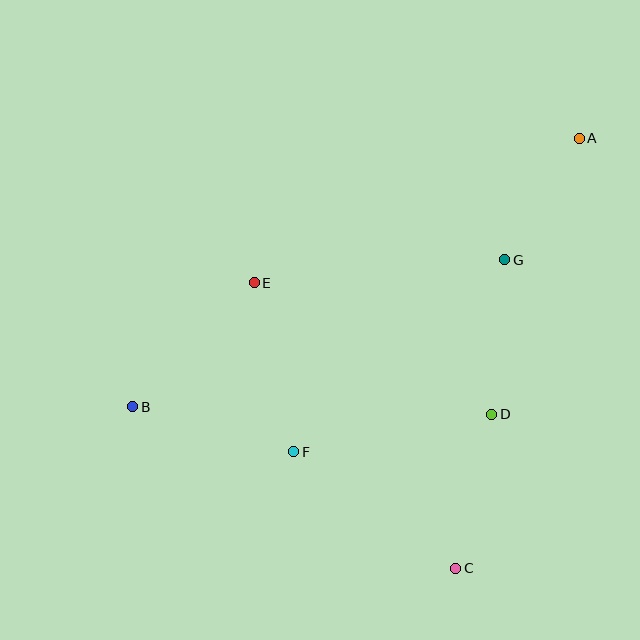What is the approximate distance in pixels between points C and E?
The distance between C and E is approximately 349 pixels.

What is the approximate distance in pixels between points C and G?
The distance between C and G is approximately 313 pixels.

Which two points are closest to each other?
Points A and G are closest to each other.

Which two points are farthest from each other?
Points A and B are farthest from each other.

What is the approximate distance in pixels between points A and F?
The distance between A and F is approximately 424 pixels.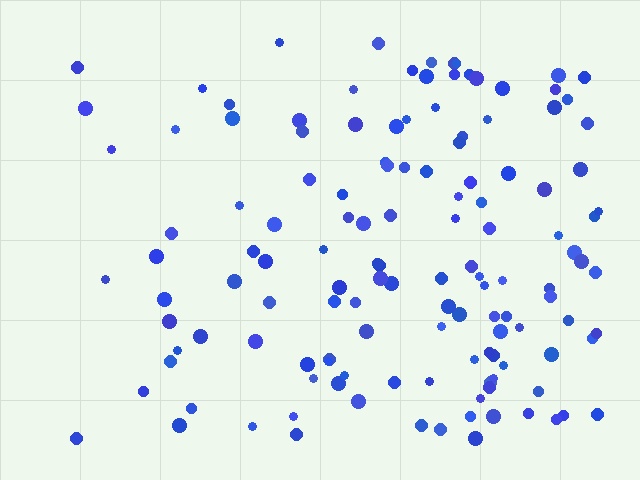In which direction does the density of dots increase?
From left to right, with the right side densest.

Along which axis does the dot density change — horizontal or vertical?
Horizontal.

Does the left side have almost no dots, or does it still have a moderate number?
Still a moderate number, just noticeably fewer than the right.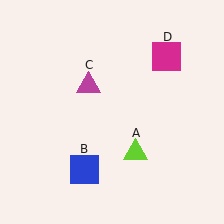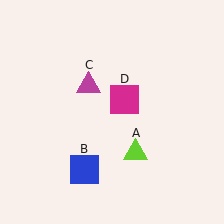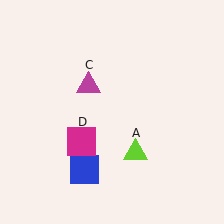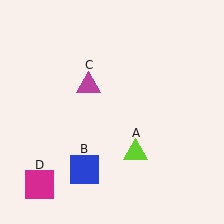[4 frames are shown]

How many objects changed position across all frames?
1 object changed position: magenta square (object D).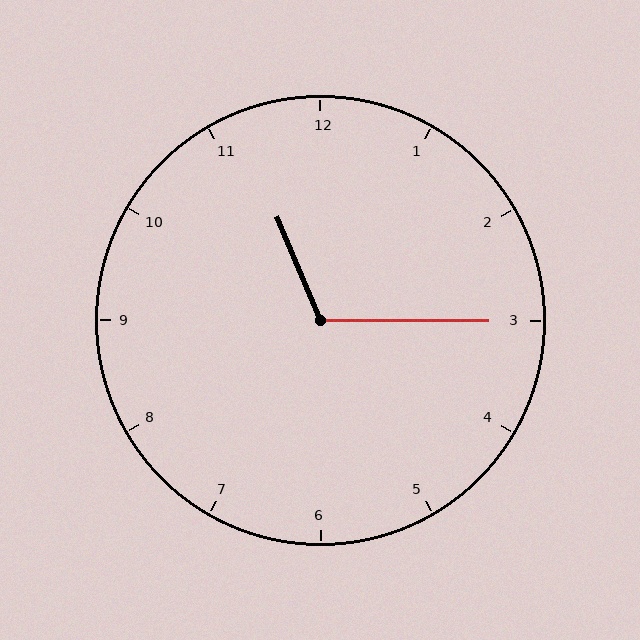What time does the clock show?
11:15.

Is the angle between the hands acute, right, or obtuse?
It is obtuse.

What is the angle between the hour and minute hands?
Approximately 112 degrees.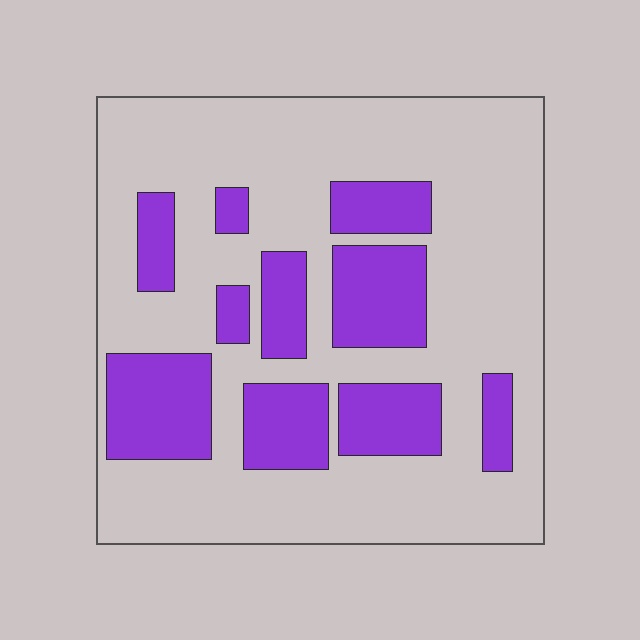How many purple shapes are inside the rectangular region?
10.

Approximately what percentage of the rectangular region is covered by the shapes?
Approximately 30%.